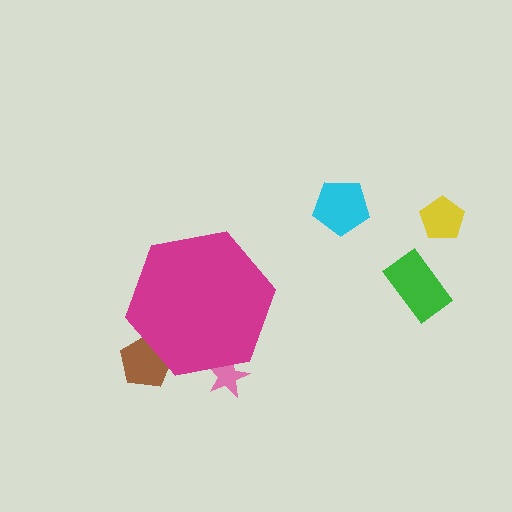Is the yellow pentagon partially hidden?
No, the yellow pentagon is fully visible.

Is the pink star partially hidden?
Yes, the pink star is partially hidden behind the magenta hexagon.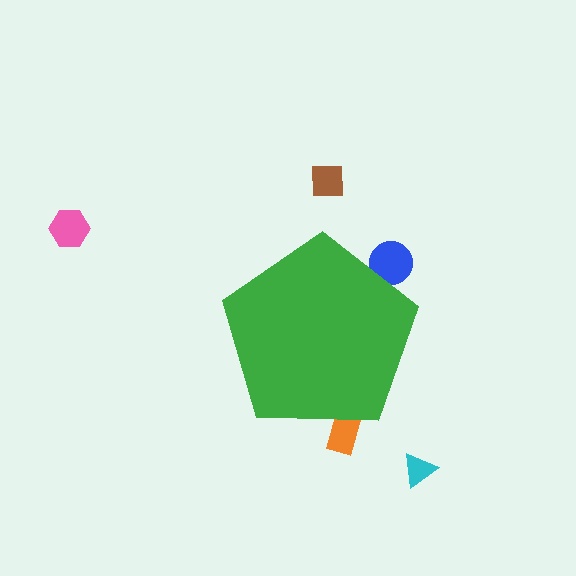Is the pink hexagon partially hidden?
No, the pink hexagon is fully visible.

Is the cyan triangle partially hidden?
No, the cyan triangle is fully visible.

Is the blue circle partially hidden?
Yes, the blue circle is partially hidden behind the green pentagon.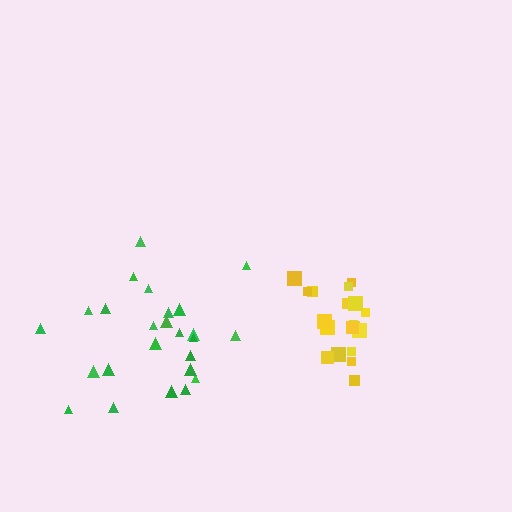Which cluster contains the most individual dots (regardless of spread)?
Green (25).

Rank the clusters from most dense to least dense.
yellow, green.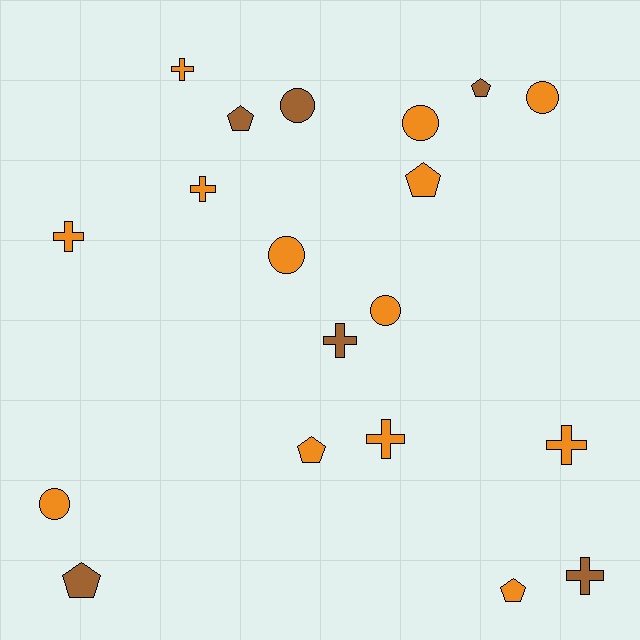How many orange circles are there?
There are 5 orange circles.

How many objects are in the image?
There are 19 objects.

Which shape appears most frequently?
Cross, with 7 objects.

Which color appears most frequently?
Orange, with 13 objects.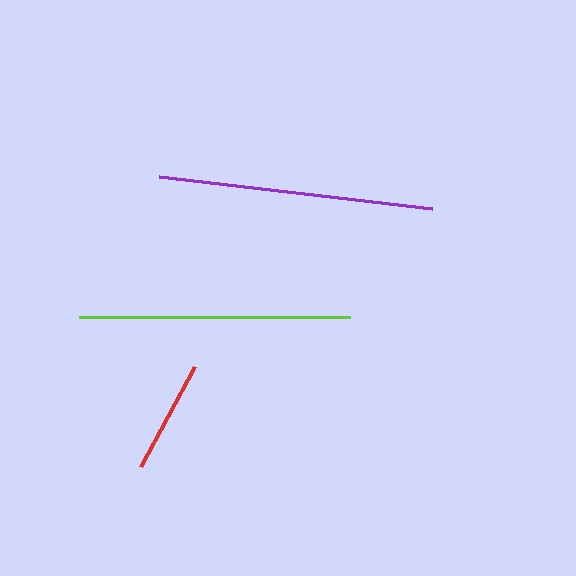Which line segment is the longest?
The purple line is the longest at approximately 275 pixels.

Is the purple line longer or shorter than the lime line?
The purple line is longer than the lime line.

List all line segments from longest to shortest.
From longest to shortest: purple, lime, red.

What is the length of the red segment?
The red segment is approximately 114 pixels long.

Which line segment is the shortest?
The red line is the shortest at approximately 114 pixels.